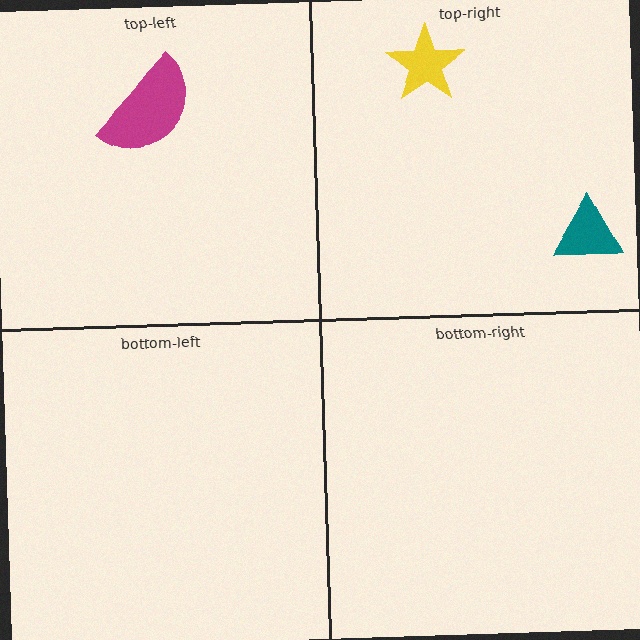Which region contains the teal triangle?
The top-right region.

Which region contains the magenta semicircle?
The top-left region.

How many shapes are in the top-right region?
2.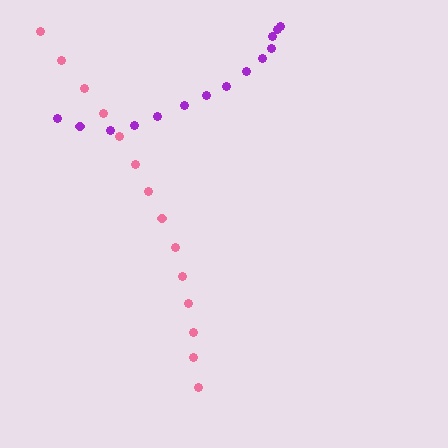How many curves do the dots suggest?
There are 2 distinct paths.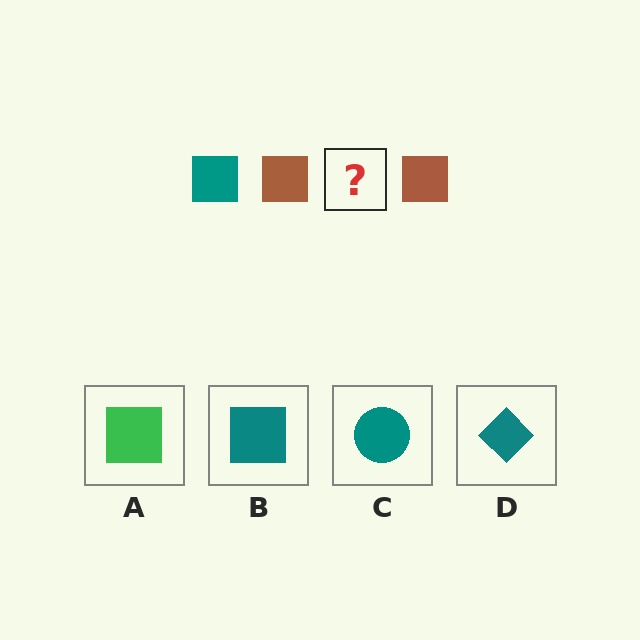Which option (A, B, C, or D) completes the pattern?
B.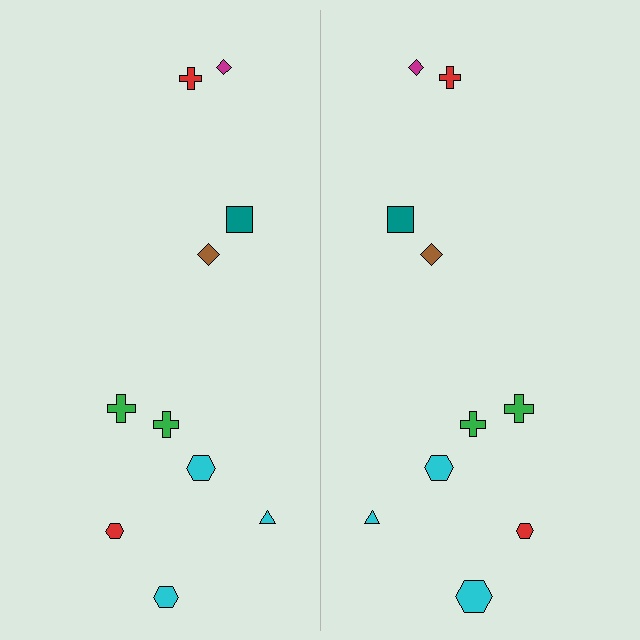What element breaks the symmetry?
The cyan hexagon on the right side has a different size than its mirror counterpart.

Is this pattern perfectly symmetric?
No, the pattern is not perfectly symmetric. The cyan hexagon on the right side has a different size than its mirror counterpart.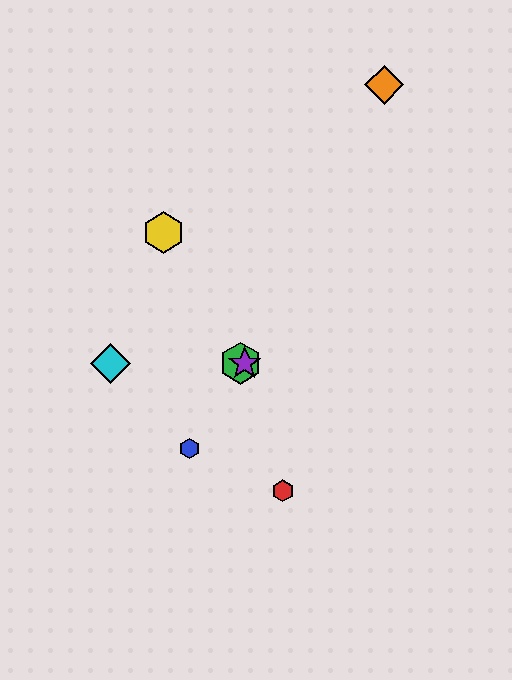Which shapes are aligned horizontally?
The green hexagon, the purple star, the cyan diamond are aligned horizontally.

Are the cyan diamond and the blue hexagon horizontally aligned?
No, the cyan diamond is at y≈363 and the blue hexagon is at y≈448.